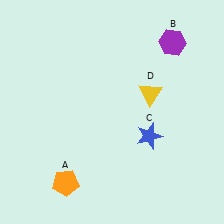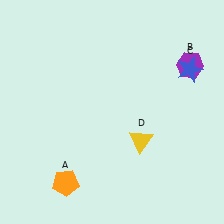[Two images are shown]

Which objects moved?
The objects that moved are: the purple hexagon (B), the blue star (C), the yellow triangle (D).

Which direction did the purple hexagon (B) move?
The purple hexagon (B) moved down.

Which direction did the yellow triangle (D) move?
The yellow triangle (D) moved down.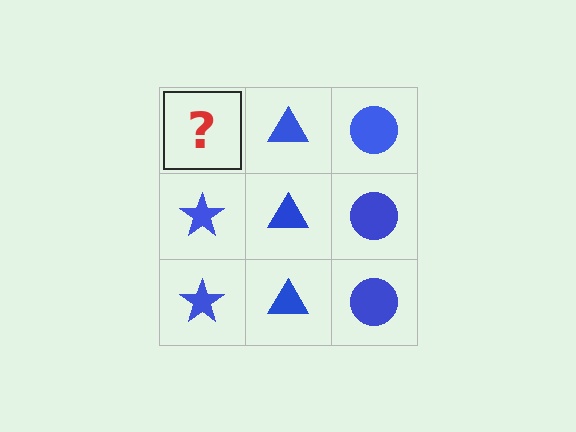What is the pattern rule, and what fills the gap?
The rule is that each column has a consistent shape. The gap should be filled with a blue star.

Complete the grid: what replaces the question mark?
The question mark should be replaced with a blue star.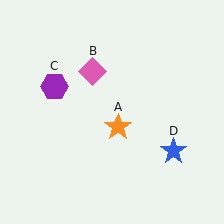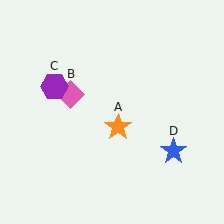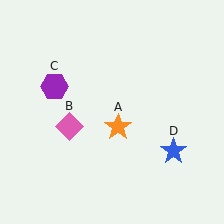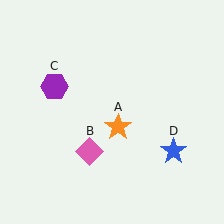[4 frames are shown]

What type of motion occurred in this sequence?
The pink diamond (object B) rotated counterclockwise around the center of the scene.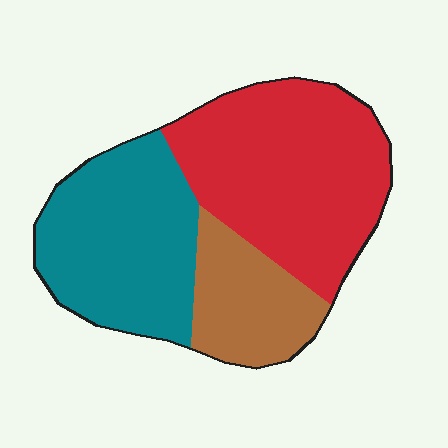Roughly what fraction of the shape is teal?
Teal covers roughly 35% of the shape.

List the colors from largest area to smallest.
From largest to smallest: red, teal, brown.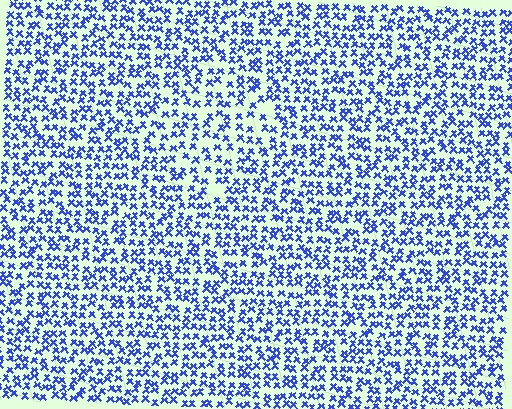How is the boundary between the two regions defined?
The boundary is defined by a change in element density (approximately 1.4x ratio). All elements are the same color, size, and shape.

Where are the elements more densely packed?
The elements are more densely packed outside the diamond boundary.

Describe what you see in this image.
The image contains small blue elements arranged at two different densities. A diamond-shaped region is visible where the elements are less densely packed than the surrounding area.